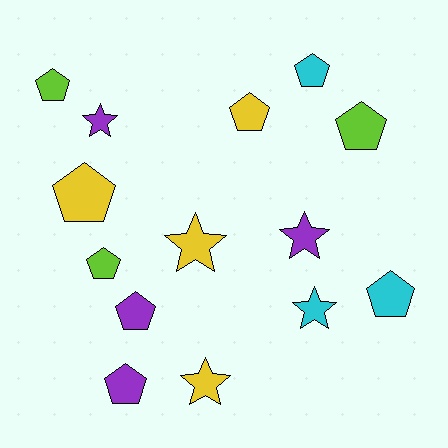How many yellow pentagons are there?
There are 2 yellow pentagons.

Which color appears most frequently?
Yellow, with 4 objects.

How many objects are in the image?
There are 14 objects.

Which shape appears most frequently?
Pentagon, with 9 objects.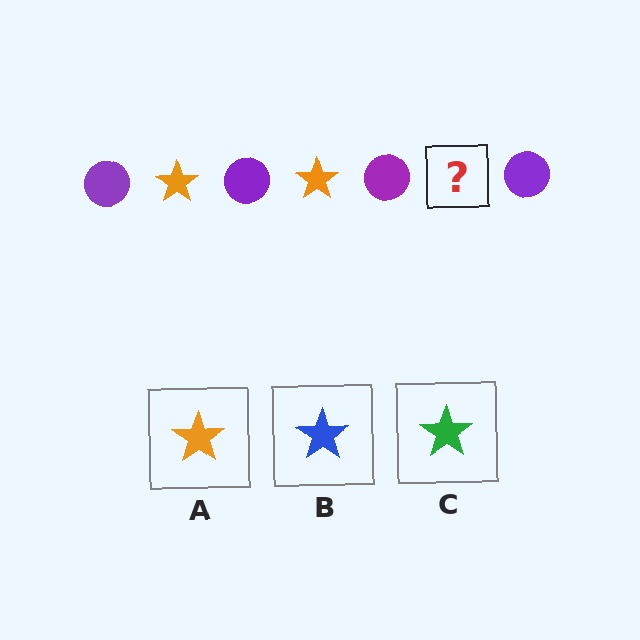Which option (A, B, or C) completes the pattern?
A.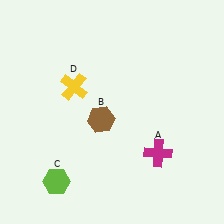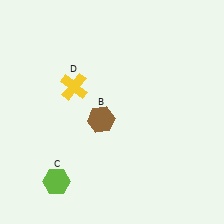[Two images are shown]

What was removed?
The magenta cross (A) was removed in Image 2.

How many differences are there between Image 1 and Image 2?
There is 1 difference between the two images.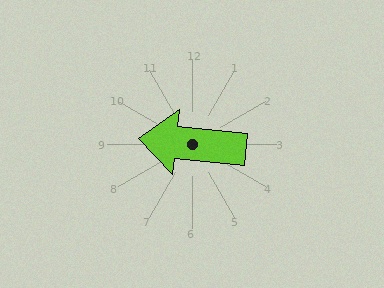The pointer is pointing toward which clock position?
Roughly 9 o'clock.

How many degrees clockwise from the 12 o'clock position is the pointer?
Approximately 276 degrees.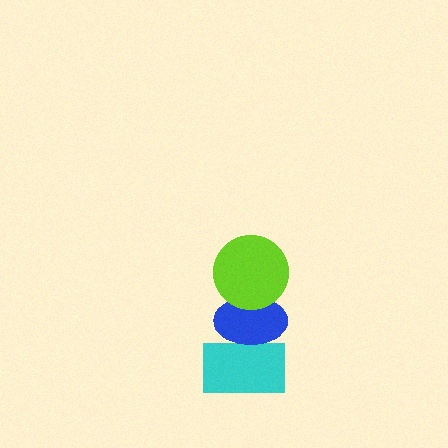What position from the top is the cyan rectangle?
The cyan rectangle is 3rd from the top.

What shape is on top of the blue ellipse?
The lime circle is on top of the blue ellipse.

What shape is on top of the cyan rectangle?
The blue ellipse is on top of the cyan rectangle.